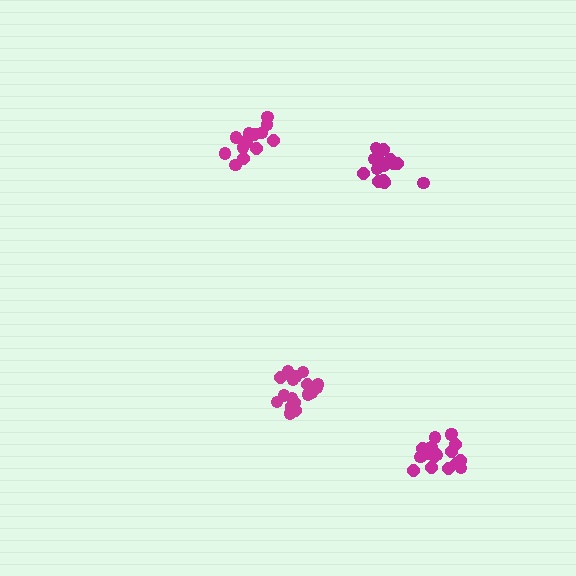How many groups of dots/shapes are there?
There are 4 groups.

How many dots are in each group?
Group 1: 15 dots, Group 2: 14 dots, Group 3: 17 dots, Group 4: 18 dots (64 total).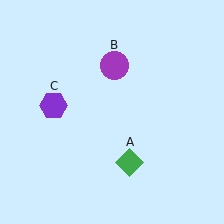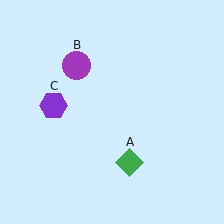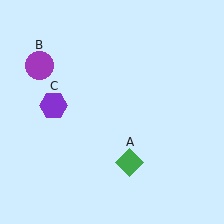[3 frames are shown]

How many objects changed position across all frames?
1 object changed position: purple circle (object B).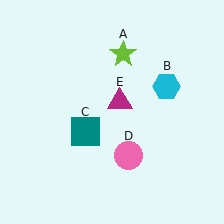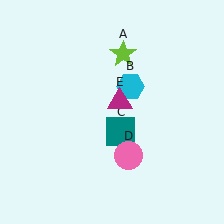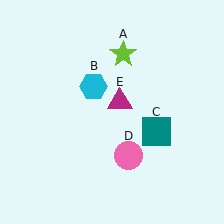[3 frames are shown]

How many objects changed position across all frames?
2 objects changed position: cyan hexagon (object B), teal square (object C).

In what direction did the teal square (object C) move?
The teal square (object C) moved right.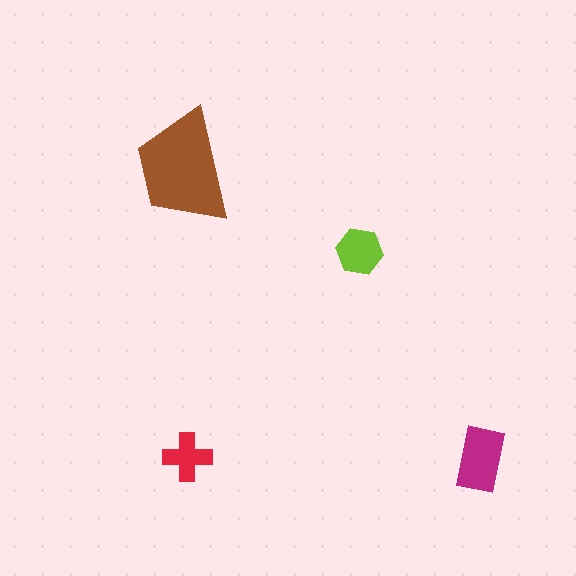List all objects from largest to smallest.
The brown trapezoid, the magenta rectangle, the lime hexagon, the red cross.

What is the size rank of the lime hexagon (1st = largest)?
3rd.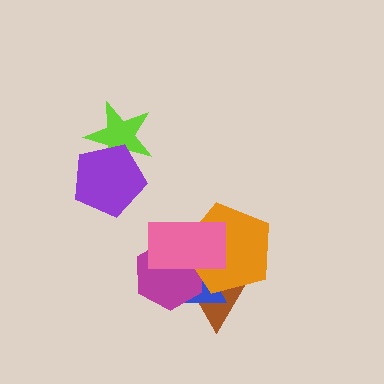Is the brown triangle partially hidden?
Yes, it is partially covered by another shape.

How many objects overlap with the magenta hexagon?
4 objects overlap with the magenta hexagon.